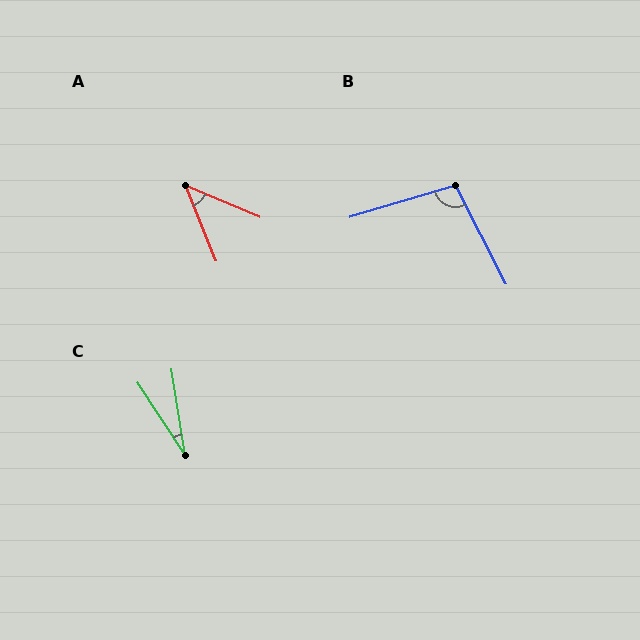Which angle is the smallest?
C, at approximately 24 degrees.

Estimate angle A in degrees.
Approximately 45 degrees.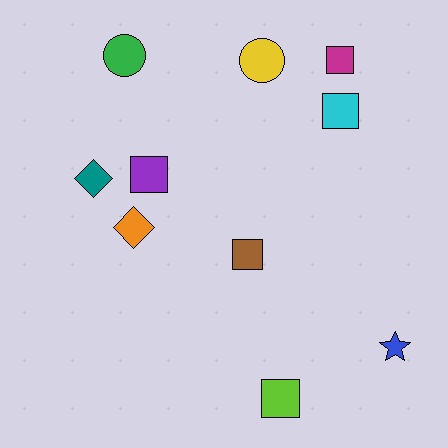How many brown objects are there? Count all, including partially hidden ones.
There is 1 brown object.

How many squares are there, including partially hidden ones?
There are 5 squares.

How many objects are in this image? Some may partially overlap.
There are 10 objects.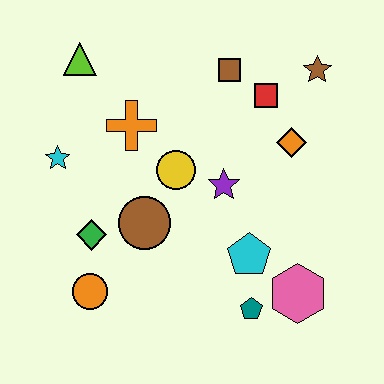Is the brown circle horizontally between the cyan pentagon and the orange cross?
Yes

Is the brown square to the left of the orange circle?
No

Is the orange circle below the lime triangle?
Yes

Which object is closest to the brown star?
The red square is closest to the brown star.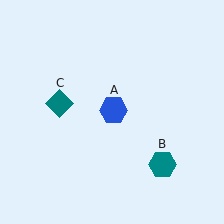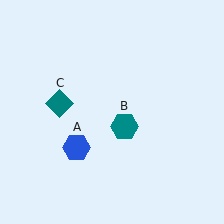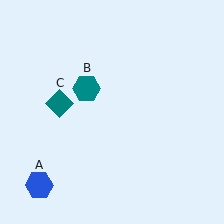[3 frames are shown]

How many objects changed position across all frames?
2 objects changed position: blue hexagon (object A), teal hexagon (object B).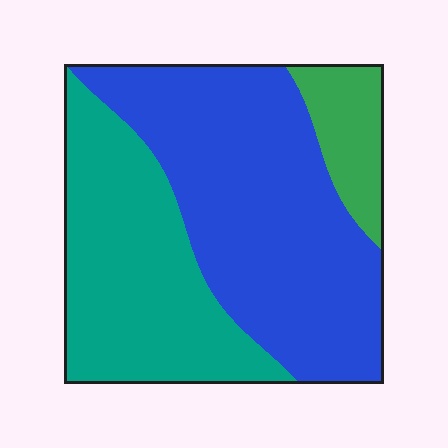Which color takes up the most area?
Blue, at roughly 50%.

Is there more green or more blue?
Blue.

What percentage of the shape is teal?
Teal takes up about three eighths (3/8) of the shape.